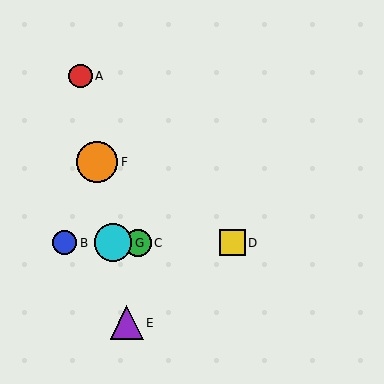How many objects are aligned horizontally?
4 objects (B, C, D, G) are aligned horizontally.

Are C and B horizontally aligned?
Yes, both are at y≈243.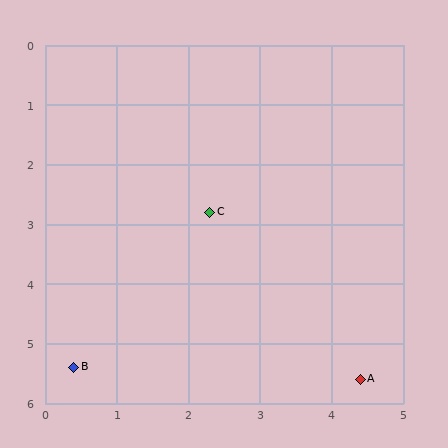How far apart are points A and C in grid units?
Points A and C are about 3.5 grid units apart.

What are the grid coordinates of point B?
Point B is at approximately (0.4, 5.4).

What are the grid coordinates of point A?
Point A is at approximately (4.4, 5.6).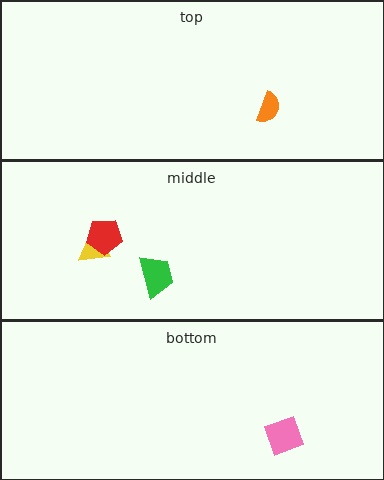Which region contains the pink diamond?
The bottom region.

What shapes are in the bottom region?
The pink diamond.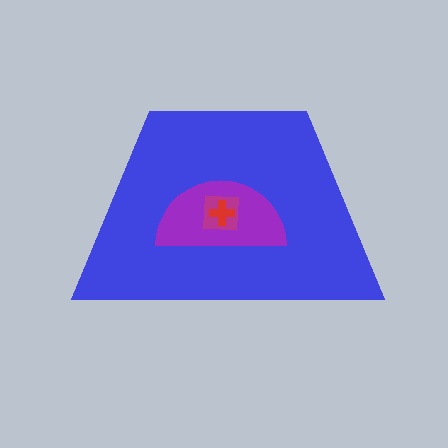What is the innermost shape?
The red cross.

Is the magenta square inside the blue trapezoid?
Yes.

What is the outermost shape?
The blue trapezoid.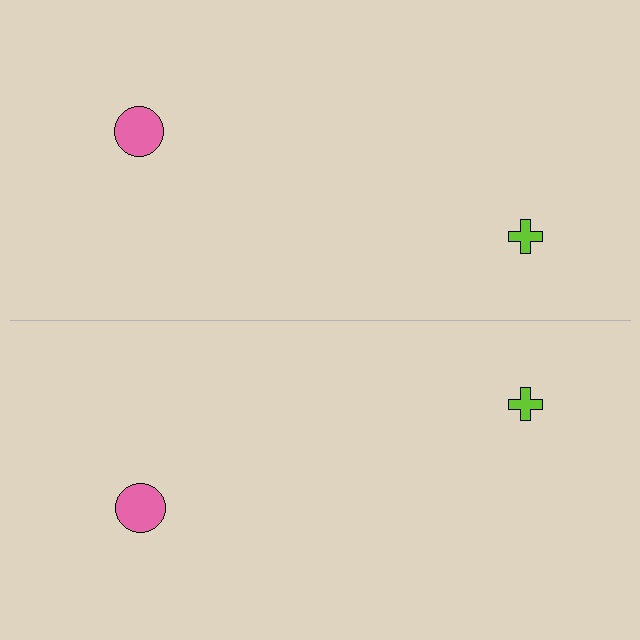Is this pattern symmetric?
Yes, this pattern has bilateral (reflection) symmetry.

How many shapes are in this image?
There are 4 shapes in this image.